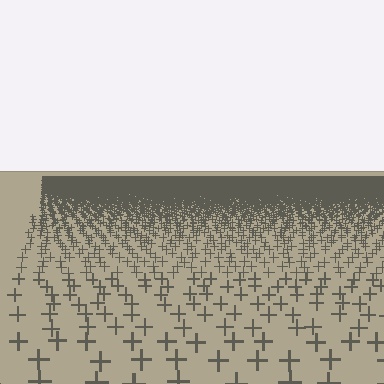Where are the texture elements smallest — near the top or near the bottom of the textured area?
Near the top.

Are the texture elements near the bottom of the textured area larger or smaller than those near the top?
Larger. Near the bottom, elements are closer to the viewer and appear at a bigger on-screen size.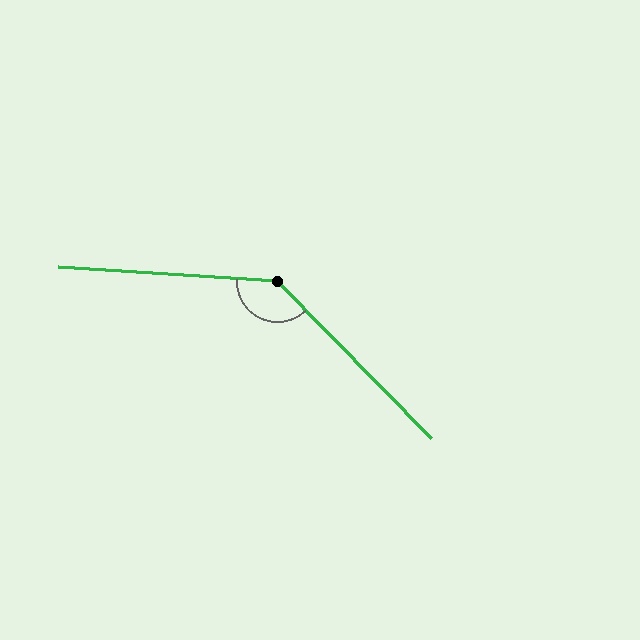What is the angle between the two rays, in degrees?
Approximately 138 degrees.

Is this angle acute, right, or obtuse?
It is obtuse.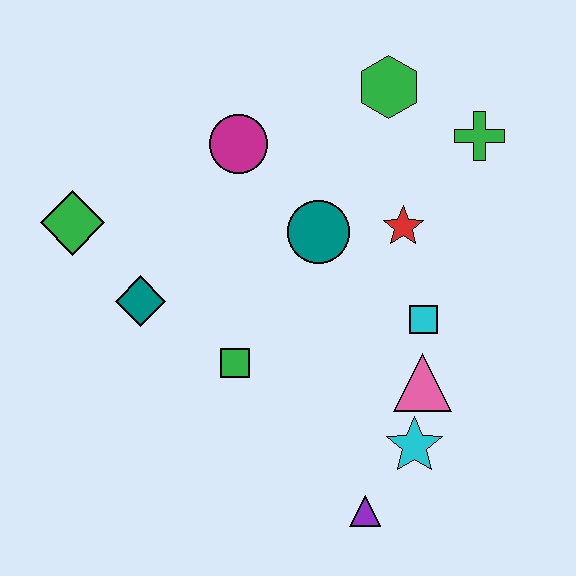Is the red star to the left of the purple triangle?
No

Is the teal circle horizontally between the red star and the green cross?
No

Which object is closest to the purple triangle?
The cyan star is closest to the purple triangle.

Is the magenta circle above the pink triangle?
Yes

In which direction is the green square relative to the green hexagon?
The green square is below the green hexagon.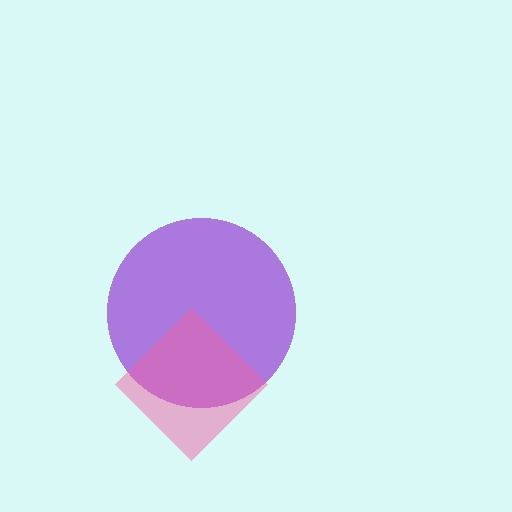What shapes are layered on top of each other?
The layered shapes are: a purple circle, a pink diamond.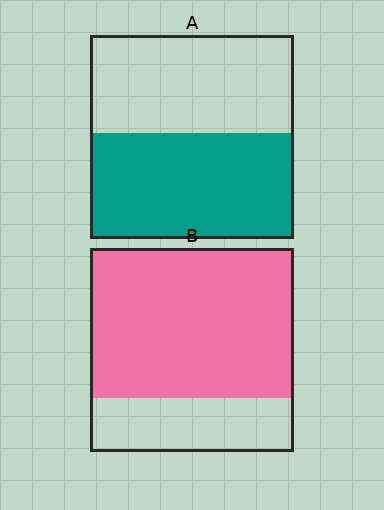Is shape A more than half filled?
Roughly half.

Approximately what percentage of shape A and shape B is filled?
A is approximately 50% and B is approximately 75%.